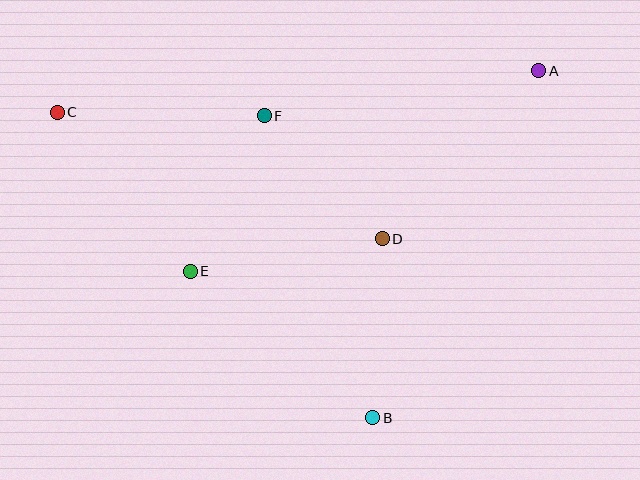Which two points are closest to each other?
Points D and F are closest to each other.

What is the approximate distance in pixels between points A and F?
The distance between A and F is approximately 278 pixels.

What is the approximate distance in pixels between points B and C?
The distance between B and C is approximately 439 pixels.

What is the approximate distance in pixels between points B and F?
The distance between B and F is approximately 321 pixels.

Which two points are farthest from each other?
Points A and C are farthest from each other.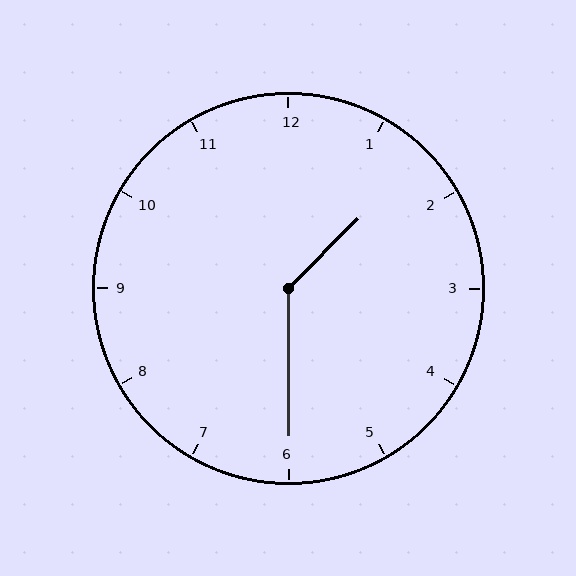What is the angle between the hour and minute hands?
Approximately 135 degrees.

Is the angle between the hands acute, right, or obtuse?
It is obtuse.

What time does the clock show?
1:30.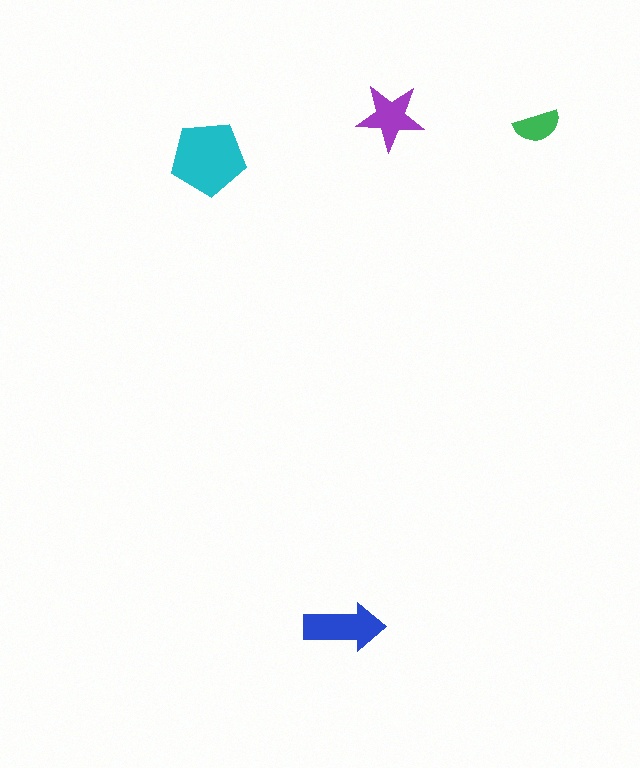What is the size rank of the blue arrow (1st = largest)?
2nd.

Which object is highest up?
The purple star is topmost.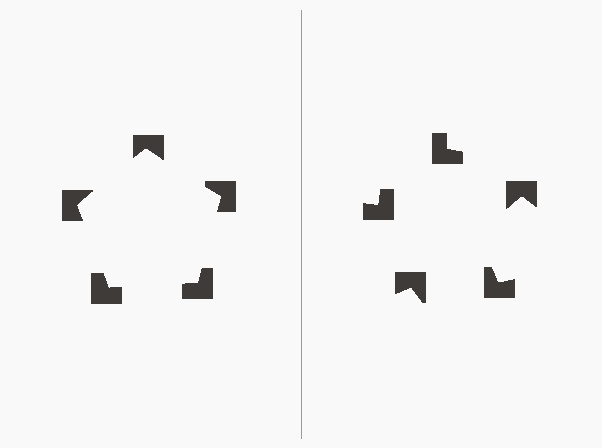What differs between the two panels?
The notched squares are positioned identically on both sides; only the wedge orientations differ. On the left they align to a pentagon; on the right they are misaligned.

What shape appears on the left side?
An illusory pentagon.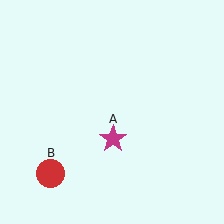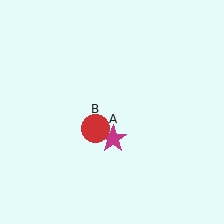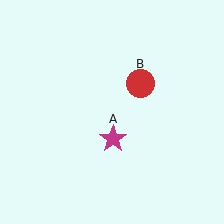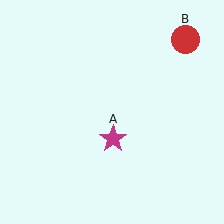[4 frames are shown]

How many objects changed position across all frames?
1 object changed position: red circle (object B).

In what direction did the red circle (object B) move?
The red circle (object B) moved up and to the right.